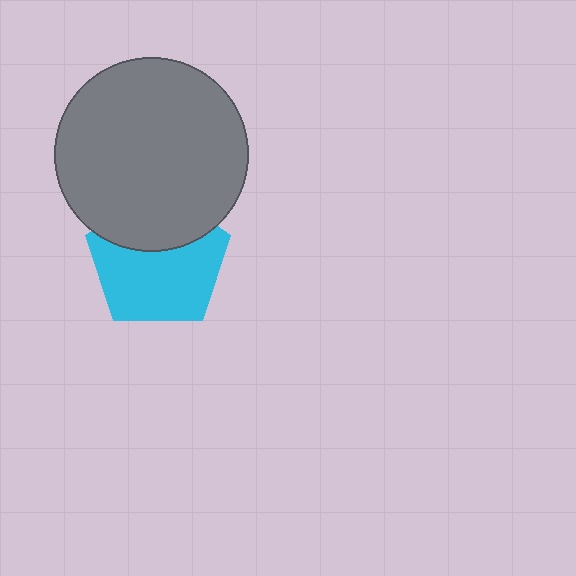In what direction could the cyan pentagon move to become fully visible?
The cyan pentagon could move down. That would shift it out from behind the gray circle entirely.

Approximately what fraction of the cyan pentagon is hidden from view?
Roughly 35% of the cyan pentagon is hidden behind the gray circle.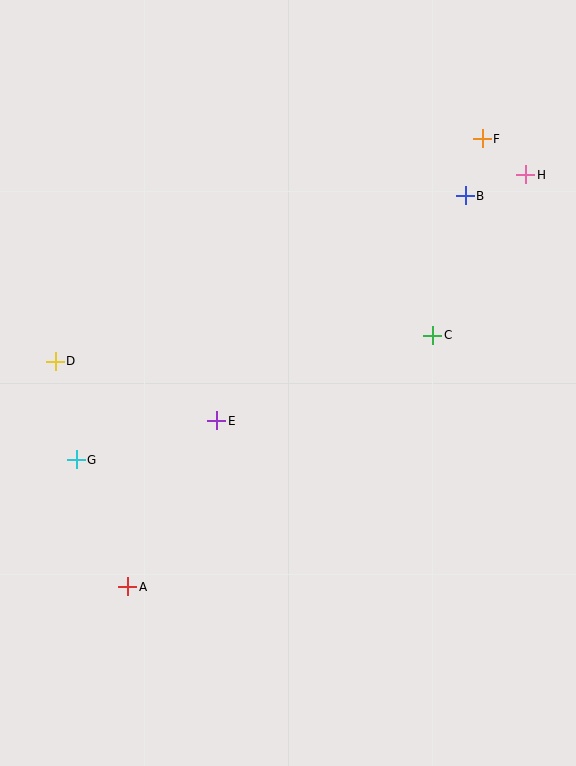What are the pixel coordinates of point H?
Point H is at (526, 175).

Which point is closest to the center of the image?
Point E at (217, 421) is closest to the center.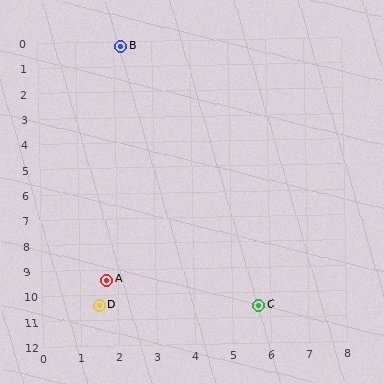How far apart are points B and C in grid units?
Points B and C are about 10.9 grid units apart.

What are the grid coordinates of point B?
Point B is at approximately (2.2, 0.2).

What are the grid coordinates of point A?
Point A is at approximately (1.7, 9.4).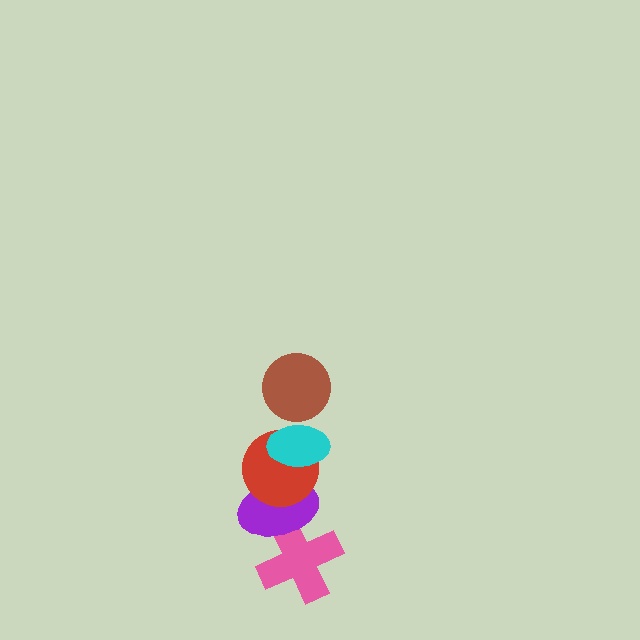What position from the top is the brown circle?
The brown circle is 1st from the top.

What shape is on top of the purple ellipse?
The red circle is on top of the purple ellipse.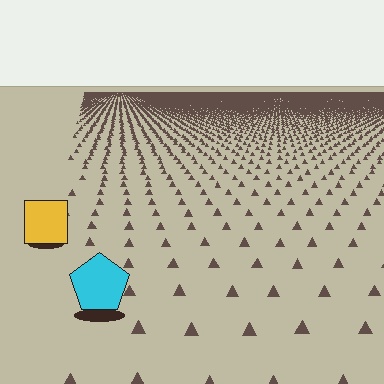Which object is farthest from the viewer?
The yellow square is farthest from the viewer. It appears smaller and the ground texture around it is denser.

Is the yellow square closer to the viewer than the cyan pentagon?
No. The cyan pentagon is closer — you can tell from the texture gradient: the ground texture is coarser near it.